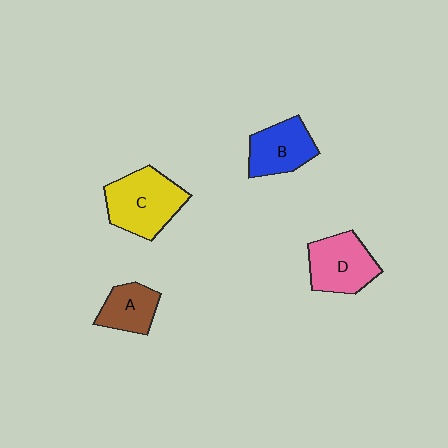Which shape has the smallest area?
Shape A (brown).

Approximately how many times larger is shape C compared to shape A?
Approximately 1.7 times.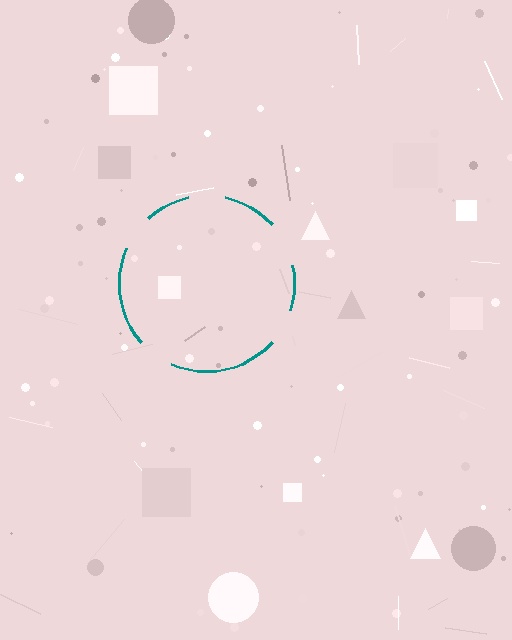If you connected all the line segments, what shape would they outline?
They would outline a circle.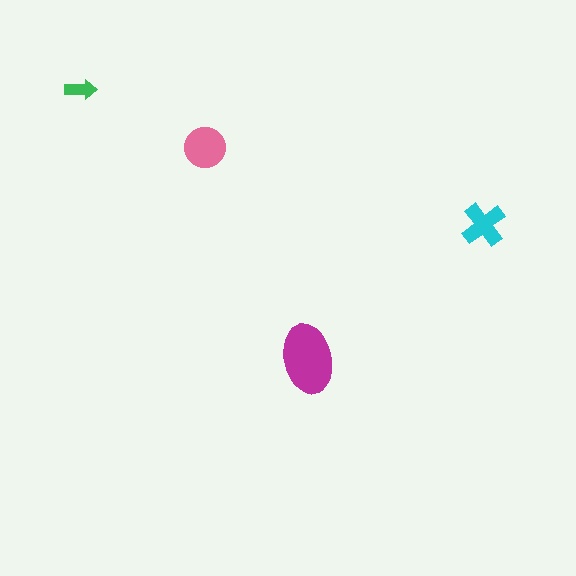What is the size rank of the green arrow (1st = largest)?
4th.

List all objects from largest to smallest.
The magenta ellipse, the pink circle, the cyan cross, the green arrow.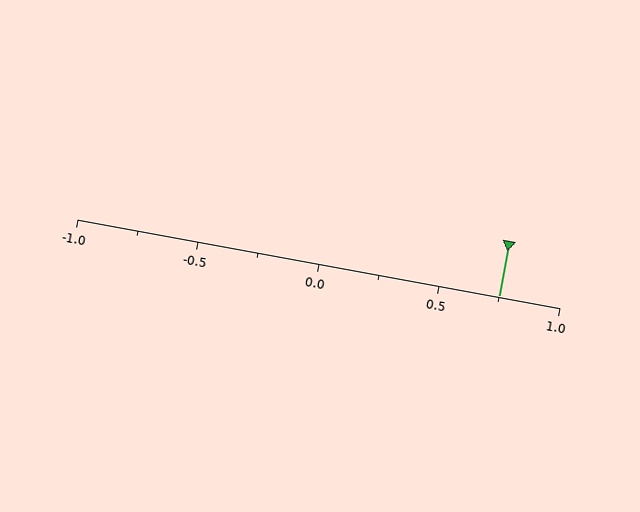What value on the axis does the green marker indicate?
The marker indicates approximately 0.75.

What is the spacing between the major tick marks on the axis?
The major ticks are spaced 0.5 apart.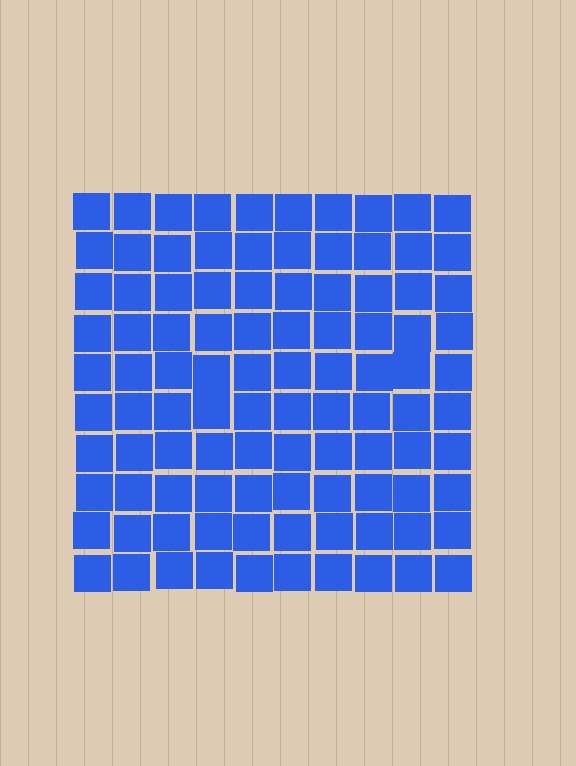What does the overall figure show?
The overall figure shows a square.